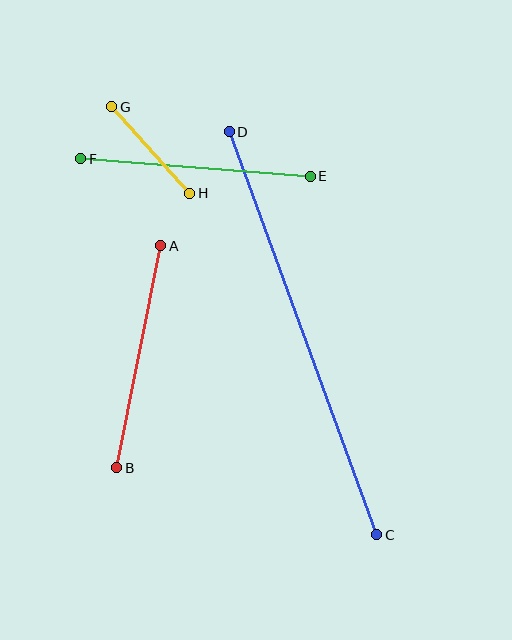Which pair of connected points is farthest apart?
Points C and D are farthest apart.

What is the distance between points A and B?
The distance is approximately 227 pixels.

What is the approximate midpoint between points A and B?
The midpoint is at approximately (139, 357) pixels.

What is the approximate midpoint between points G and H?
The midpoint is at approximately (151, 150) pixels.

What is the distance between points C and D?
The distance is approximately 429 pixels.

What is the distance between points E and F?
The distance is approximately 230 pixels.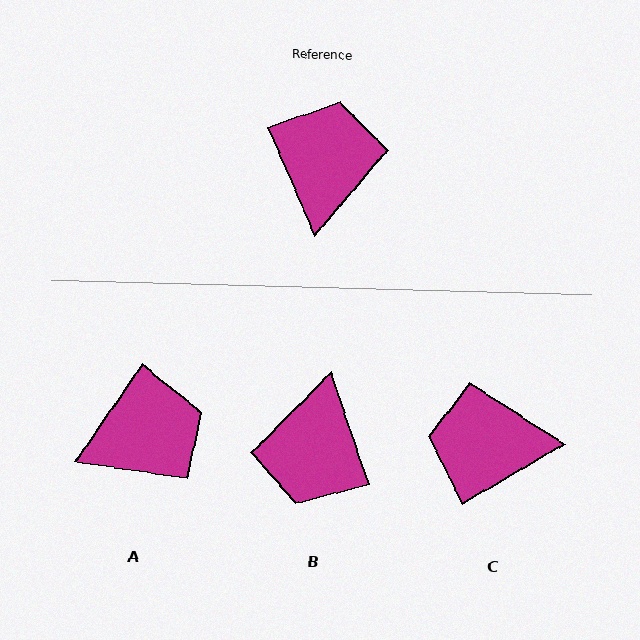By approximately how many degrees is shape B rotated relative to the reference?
Approximately 175 degrees counter-clockwise.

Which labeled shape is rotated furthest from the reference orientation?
B, about 175 degrees away.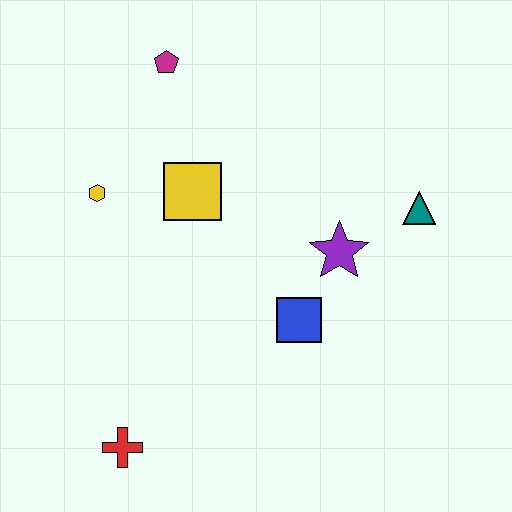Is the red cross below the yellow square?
Yes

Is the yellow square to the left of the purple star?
Yes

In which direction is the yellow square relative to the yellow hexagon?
The yellow square is to the right of the yellow hexagon.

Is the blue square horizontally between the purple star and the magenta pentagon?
Yes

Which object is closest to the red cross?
The blue square is closest to the red cross.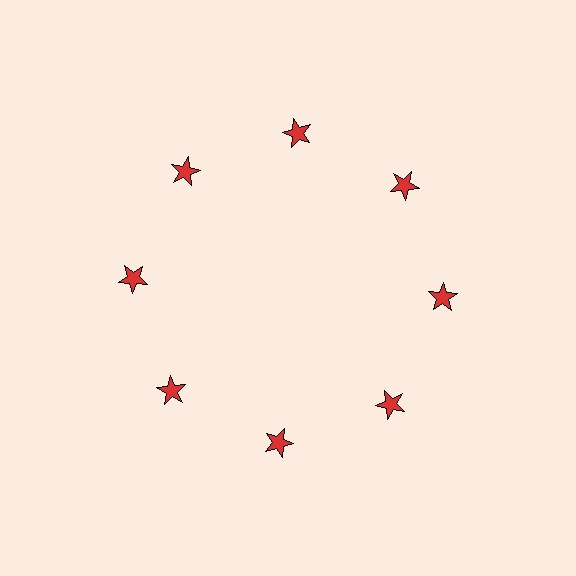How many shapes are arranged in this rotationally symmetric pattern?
There are 8 shapes, arranged in 8 groups of 1.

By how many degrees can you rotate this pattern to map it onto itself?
The pattern maps onto itself every 45 degrees of rotation.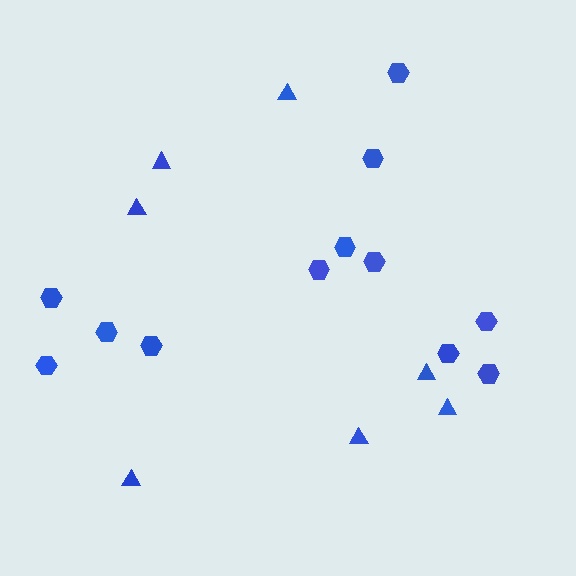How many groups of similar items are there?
There are 2 groups: one group of hexagons (12) and one group of triangles (7).